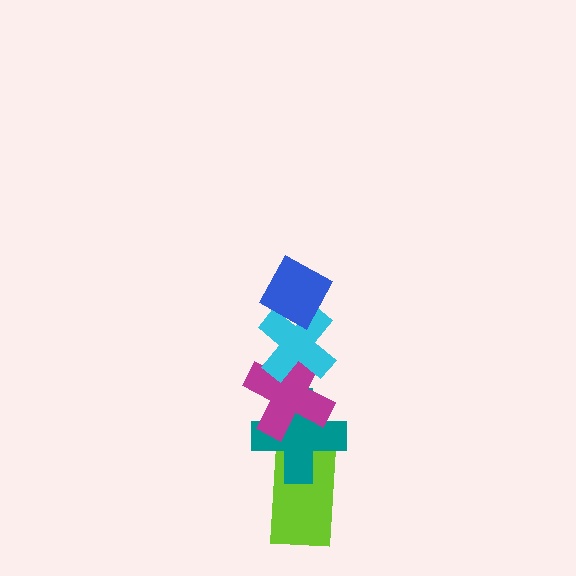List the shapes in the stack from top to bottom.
From top to bottom: the blue diamond, the cyan cross, the magenta cross, the teal cross, the lime rectangle.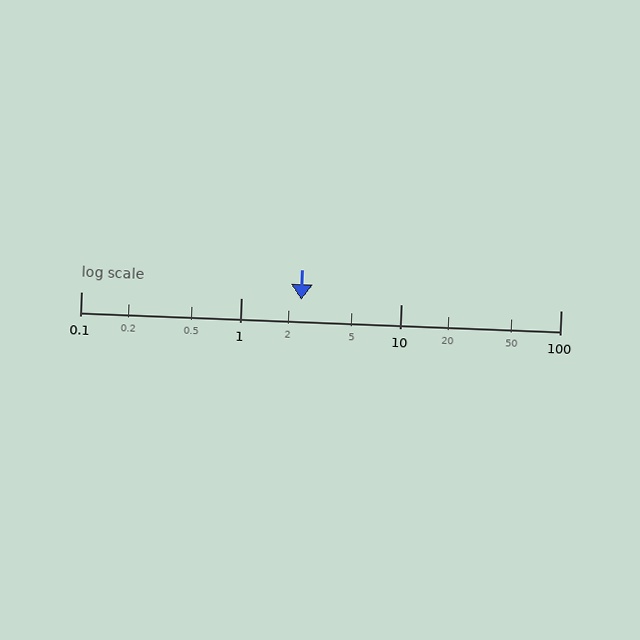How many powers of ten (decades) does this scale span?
The scale spans 3 decades, from 0.1 to 100.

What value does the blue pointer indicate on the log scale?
The pointer indicates approximately 2.4.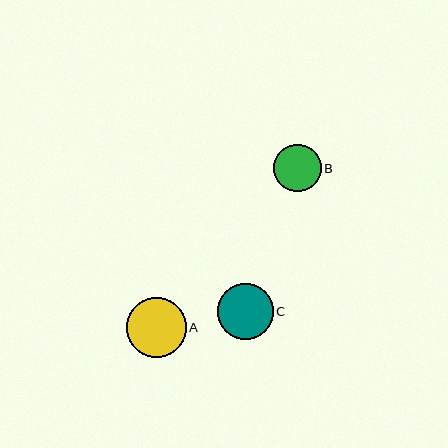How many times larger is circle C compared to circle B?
Circle C is approximately 1.2 times the size of circle B.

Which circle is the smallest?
Circle B is the smallest with a size of approximately 48 pixels.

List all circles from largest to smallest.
From largest to smallest: A, C, B.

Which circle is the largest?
Circle A is the largest with a size of approximately 60 pixels.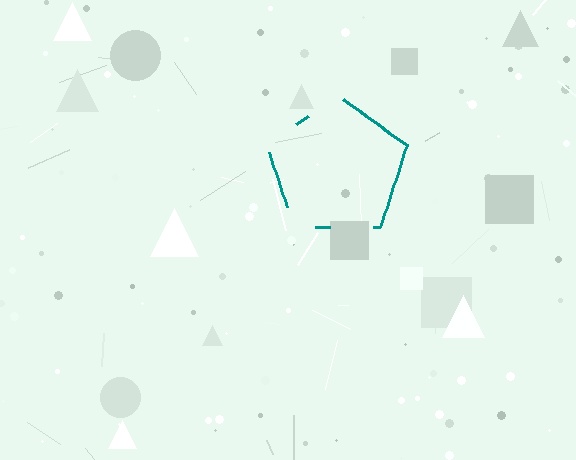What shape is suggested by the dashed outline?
The dashed outline suggests a pentagon.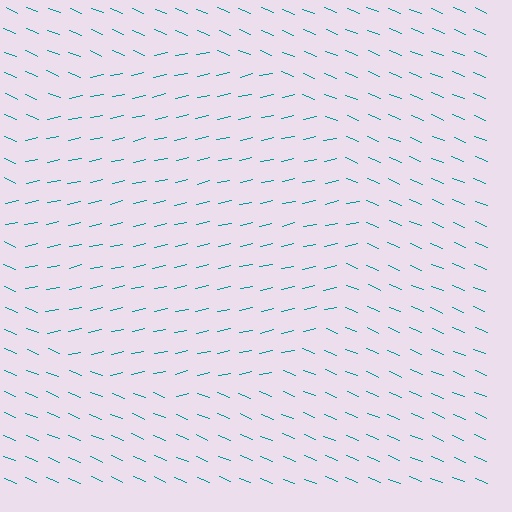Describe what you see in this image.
The image is filled with small teal line segments. A circle region in the image has lines oriented differently from the surrounding lines, creating a visible texture boundary.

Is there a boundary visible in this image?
Yes, there is a texture boundary formed by a change in line orientation.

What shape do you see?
I see a circle.